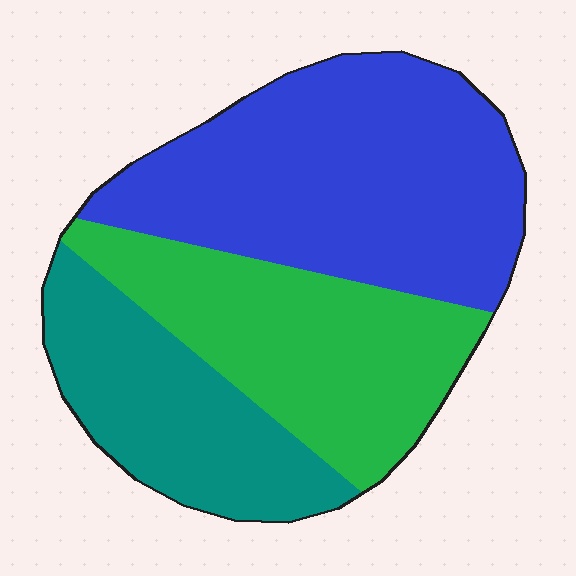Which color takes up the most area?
Blue, at roughly 45%.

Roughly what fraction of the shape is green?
Green covers roughly 30% of the shape.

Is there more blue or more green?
Blue.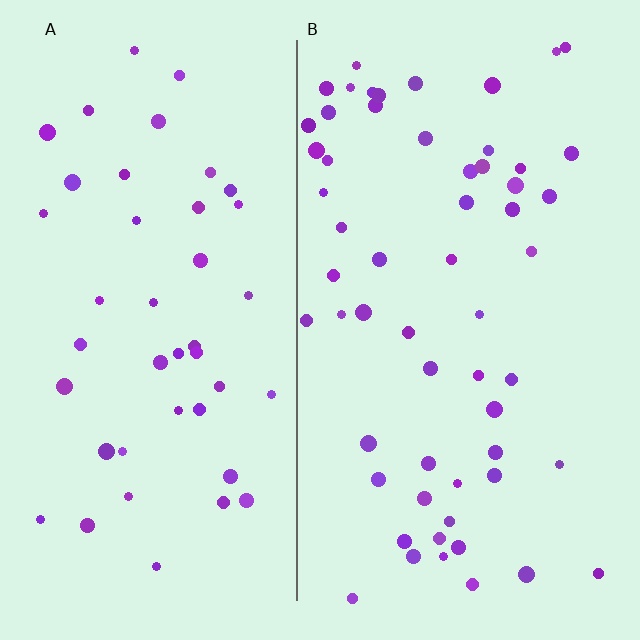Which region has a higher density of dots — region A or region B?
B (the right).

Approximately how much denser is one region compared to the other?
Approximately 1.3× — region B over region A.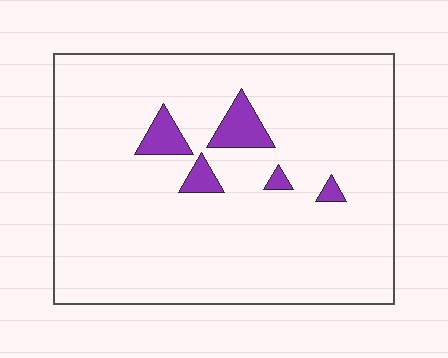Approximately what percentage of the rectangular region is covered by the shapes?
Approximately 5%.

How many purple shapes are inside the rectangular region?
5.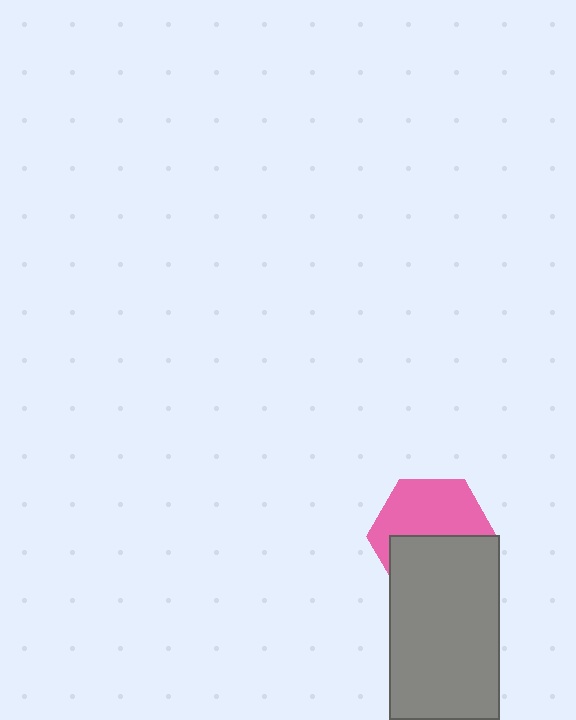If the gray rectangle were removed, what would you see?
You would see the complete pink hexagon.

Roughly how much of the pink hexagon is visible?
About half of it is visible (roughly 53%).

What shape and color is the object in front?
The object in front is a gray rectangle.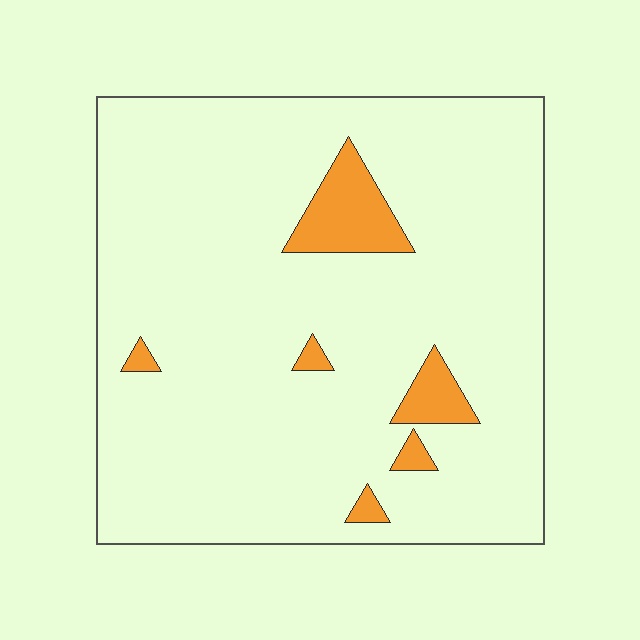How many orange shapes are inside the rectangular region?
6.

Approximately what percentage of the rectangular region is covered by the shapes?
Approximately 10%.